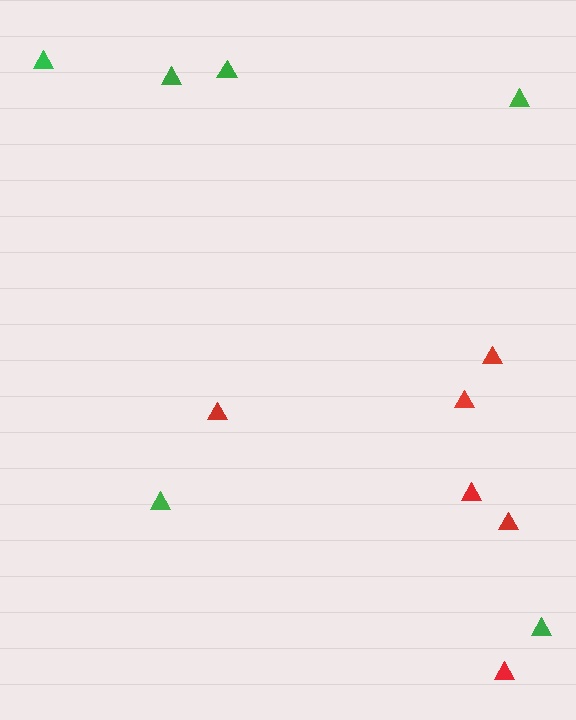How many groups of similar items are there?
There are 2 groups: one group of green triangles (6) and one group of red triangles (6).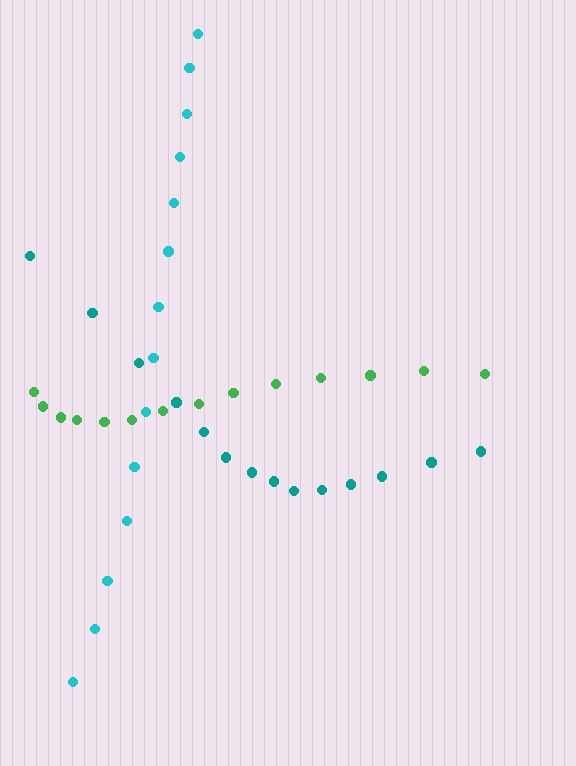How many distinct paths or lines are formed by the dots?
There are 3 distinct paths.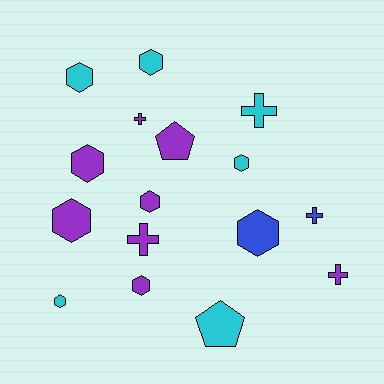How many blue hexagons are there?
There is 1 blue hexagon.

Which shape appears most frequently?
Hexagon, with 9 objects.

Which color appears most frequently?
Purple, with 8 objects.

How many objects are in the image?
There are 16 objects.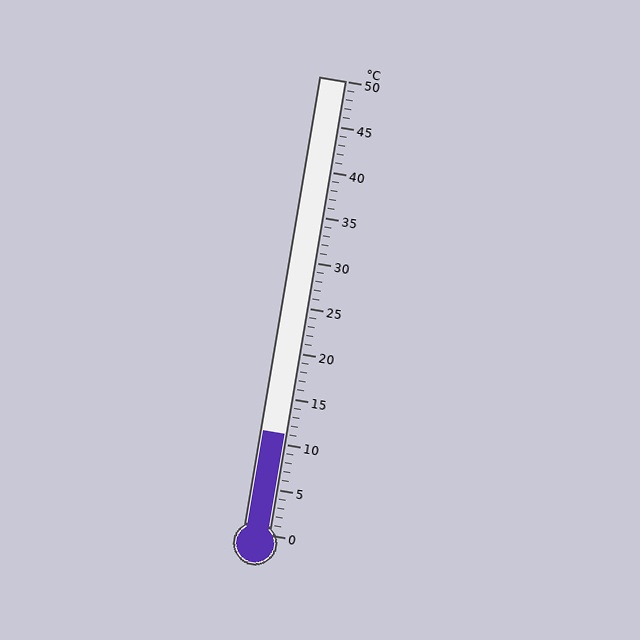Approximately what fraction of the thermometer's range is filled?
The thermometer is filled to approximately 20% of its range.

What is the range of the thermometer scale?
The thermometer scale ranges from 0°C to 50°C.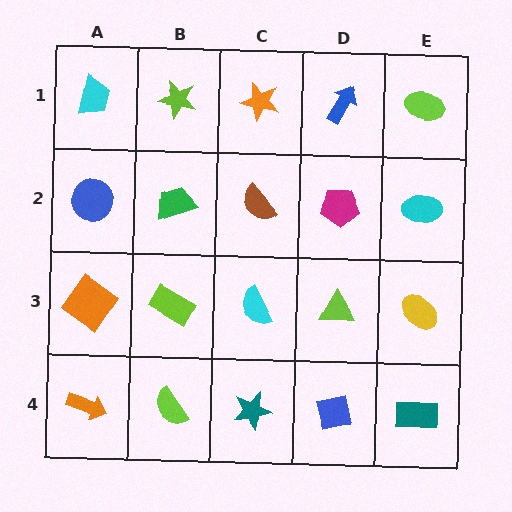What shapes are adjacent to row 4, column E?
A yellow ellipse (row 3, column E), a blue square (row 4, column D).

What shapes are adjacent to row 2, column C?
An orange star (row 1, column C), a cyan semicircle (row 3, column C), a green trapezoid (row 2, column B), a magenta pentagon (row 2, column D).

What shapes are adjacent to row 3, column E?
A cyan ellipse (row 2, column E), a teal rectangle (row 4, column E), a lime triangle (row 3, column D).